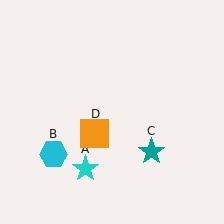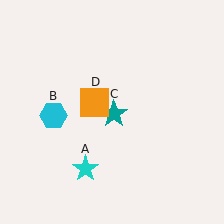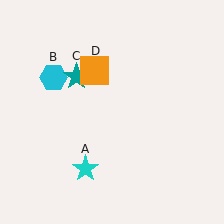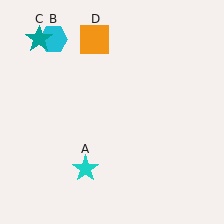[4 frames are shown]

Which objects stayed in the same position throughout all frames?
Cyan star (object A) remained stationary.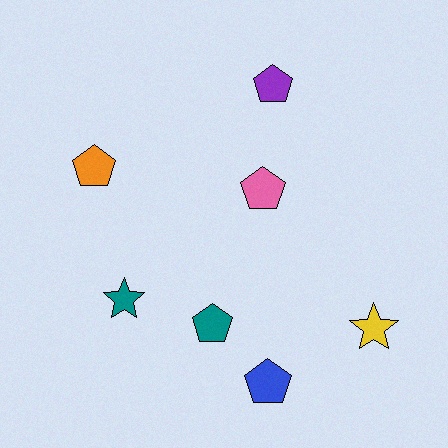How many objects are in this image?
There are 7 objects.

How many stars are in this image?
There are 2 stars.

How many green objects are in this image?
There are no green objects.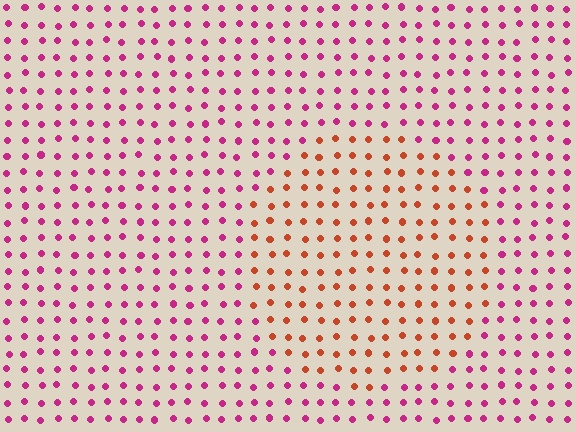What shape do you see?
I see a circle.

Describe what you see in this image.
The image is filled with small magenta elements in a uniform arrangement. A circle-shaped region is visible where the elements are tinted to a slightly different hue, forming a subtle color boundary.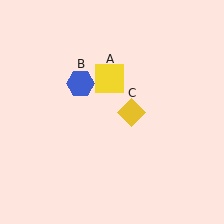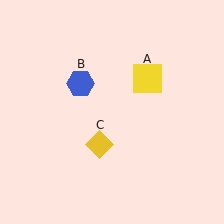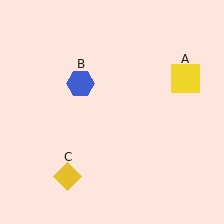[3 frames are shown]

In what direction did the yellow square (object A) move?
The yellow square (object A) moved right.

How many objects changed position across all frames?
2 objects changed position: yellow square (object A), yellow diamond (object C).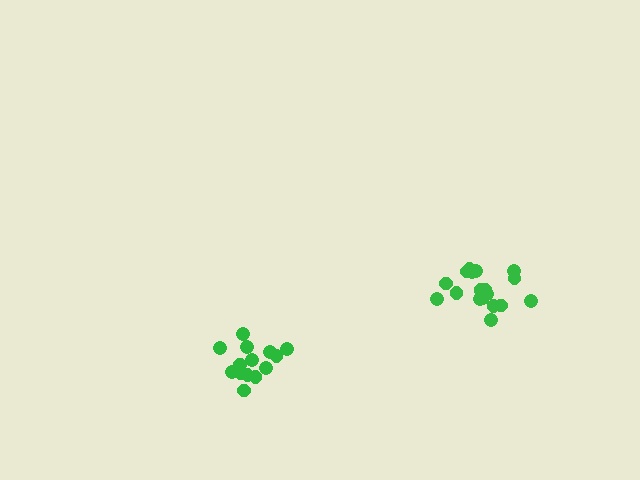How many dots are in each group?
Group 1: 19 dots, Group 2: 15 dots (34 total).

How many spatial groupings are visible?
There are 2 spatial groupings.